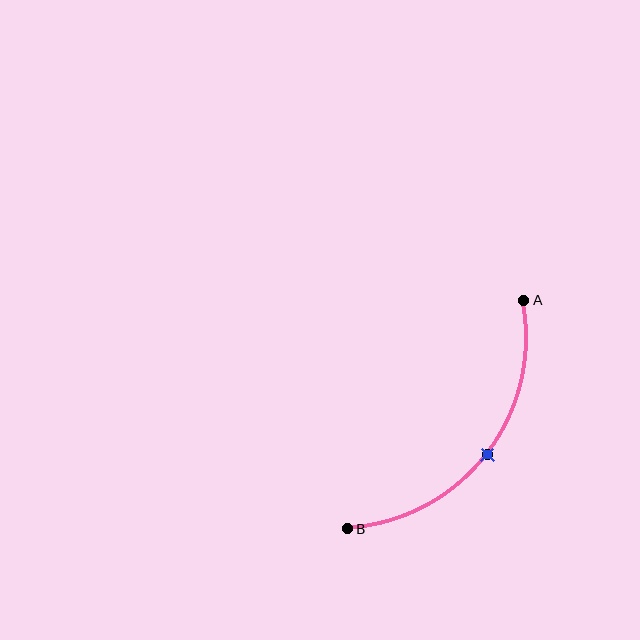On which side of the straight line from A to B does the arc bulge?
The arc bulges below and to the right of the straight line connecting A and B.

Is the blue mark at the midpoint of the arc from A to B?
Yes. The blue mark lies on the arc at equal arc-length from both A and B — it is the arc midpoint.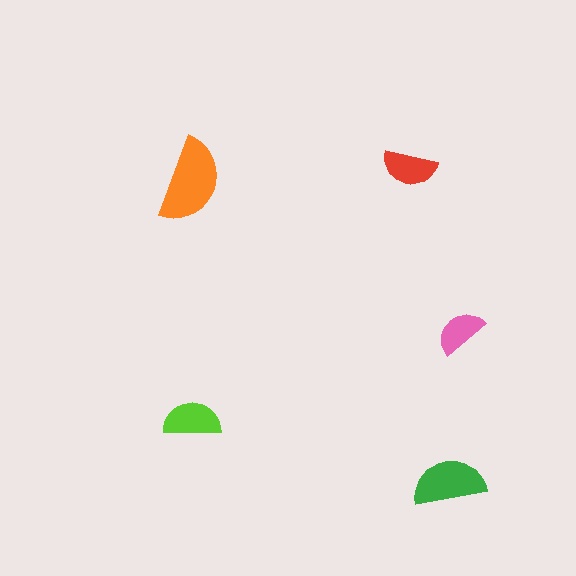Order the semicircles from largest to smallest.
the orange one, the green one, the lime one, the red one, the pink one.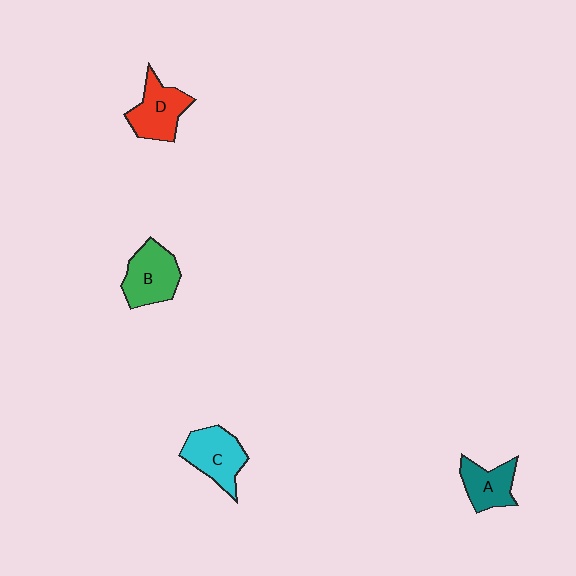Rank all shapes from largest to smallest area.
From largest to smallest: B (green), C (cyan), D (red), A (teal).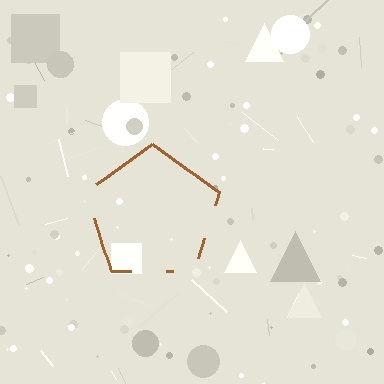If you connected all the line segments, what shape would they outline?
They would outline a pentagon.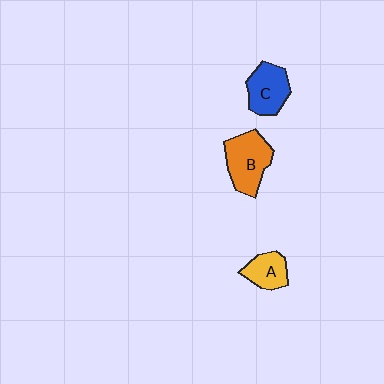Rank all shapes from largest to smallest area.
From largest to smallest: B (orange), C (blue), A (yellow).